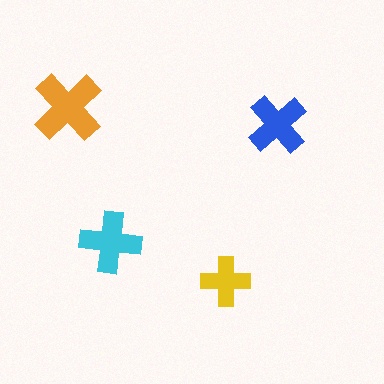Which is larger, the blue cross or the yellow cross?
The blue one.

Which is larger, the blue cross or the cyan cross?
The cyan one.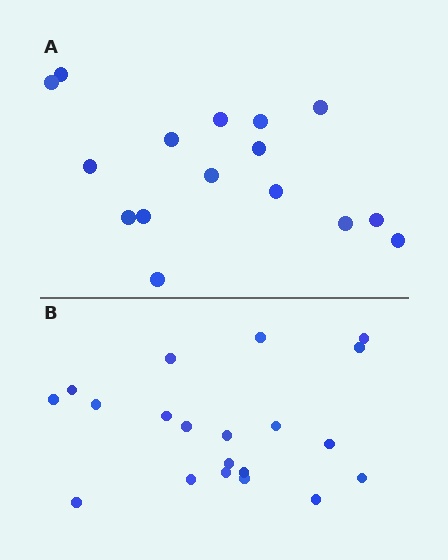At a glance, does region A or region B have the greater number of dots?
Region B (the bottom region) has more dots.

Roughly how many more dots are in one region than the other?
Region B has about 4 more dots than region A.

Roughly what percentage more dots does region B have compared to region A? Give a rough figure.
About 25% more.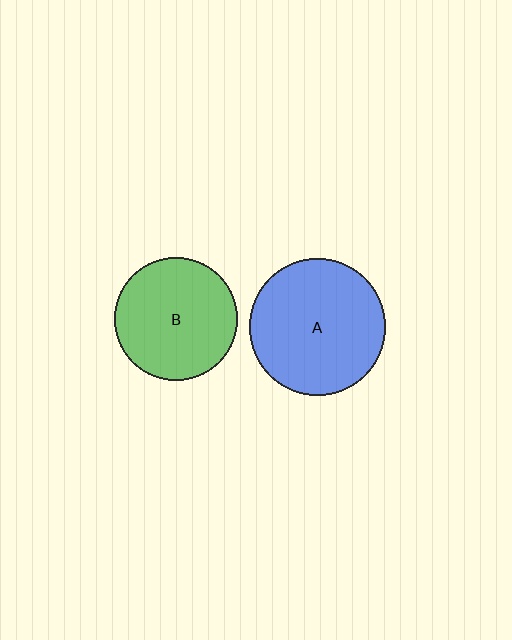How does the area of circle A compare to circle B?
Approximately 1.2 times.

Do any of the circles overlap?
No, none of the circles overlap.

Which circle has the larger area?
Circle A (blue).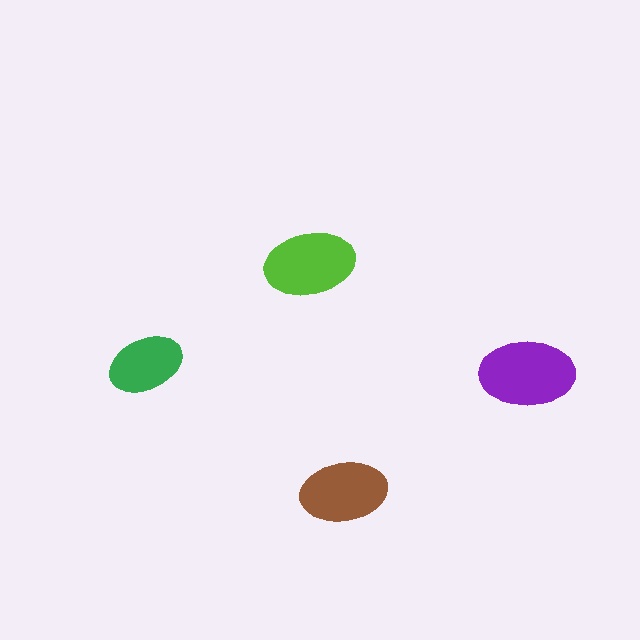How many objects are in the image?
There are 4 objects in the image.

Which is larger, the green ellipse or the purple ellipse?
The purple one.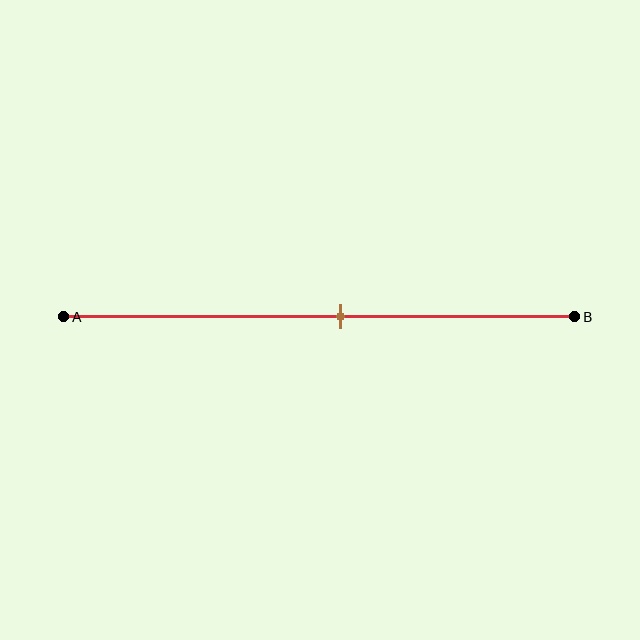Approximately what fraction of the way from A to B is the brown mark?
The brown mark is approximately 55% of the way from A to B.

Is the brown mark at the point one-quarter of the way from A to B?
No, the mark is at about 55% from A, not at the 25% one-quarter point.